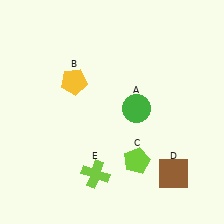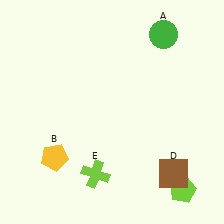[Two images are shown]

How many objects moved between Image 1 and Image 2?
3 objects moved between the two images.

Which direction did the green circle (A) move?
The green circle (A) moved up.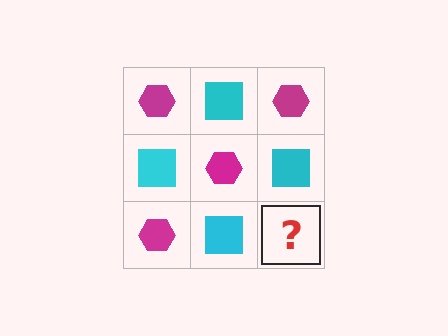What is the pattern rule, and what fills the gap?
The rule is that it alternates magenta hexagon and cyan square in a checkerboard pattern. The gap should be filled with a magenta hexagon.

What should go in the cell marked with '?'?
The missing cell should contain a magenta hexagon.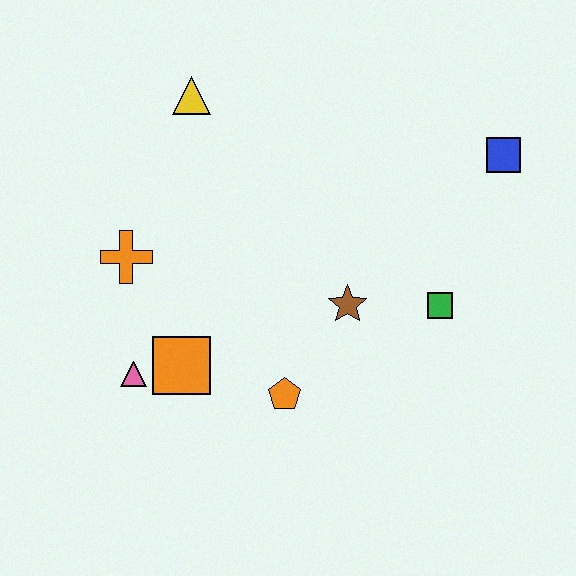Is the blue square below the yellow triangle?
Yes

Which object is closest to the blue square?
The green square is closest to the blue square.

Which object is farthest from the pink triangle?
The blue square is farthest from the pink triangle.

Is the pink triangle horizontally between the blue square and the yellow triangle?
No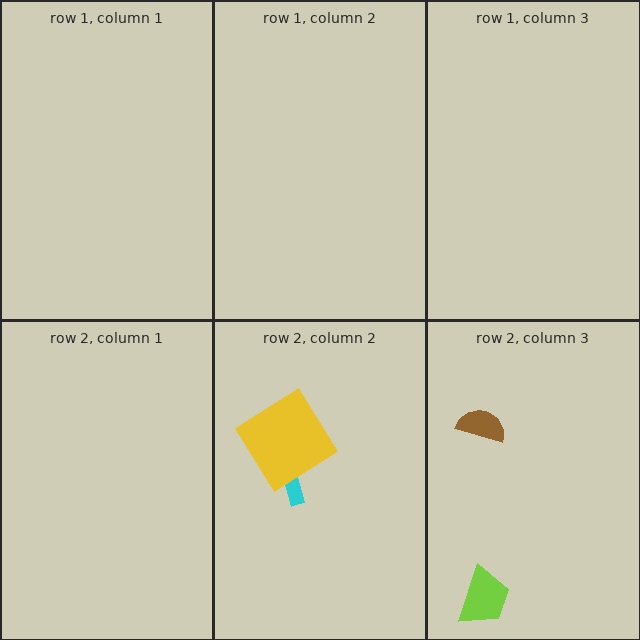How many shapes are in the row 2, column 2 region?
2.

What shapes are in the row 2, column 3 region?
The brown semicircle, the lime trapezoid.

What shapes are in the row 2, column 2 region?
The cyan arrow, the yellow diamond.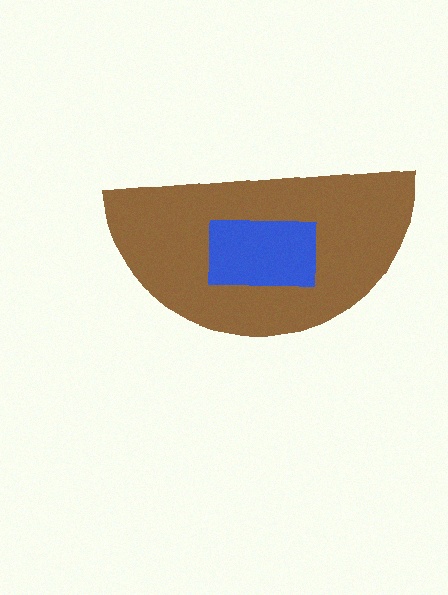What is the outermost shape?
The brown semicircle.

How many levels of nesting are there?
2.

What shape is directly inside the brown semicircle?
The blue rectangle.